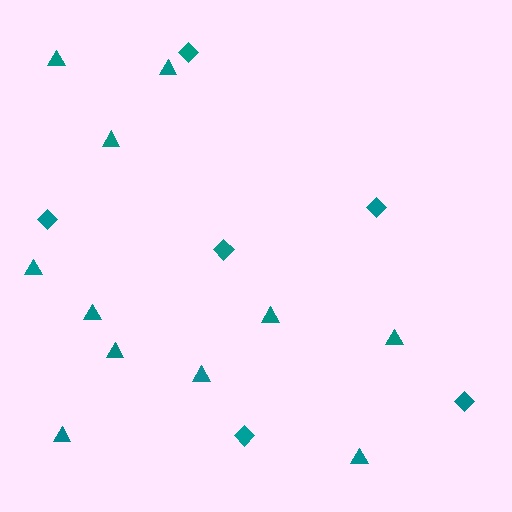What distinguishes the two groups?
There are 2 groups: one group of diamonds (6) and one group of triangles (11).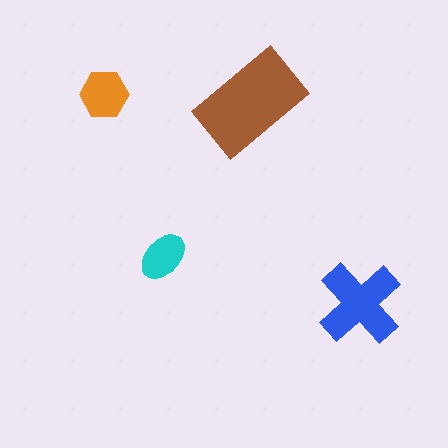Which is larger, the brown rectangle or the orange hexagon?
The brown rectangle.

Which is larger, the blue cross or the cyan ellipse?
The blue cross.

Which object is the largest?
The brown rectangle.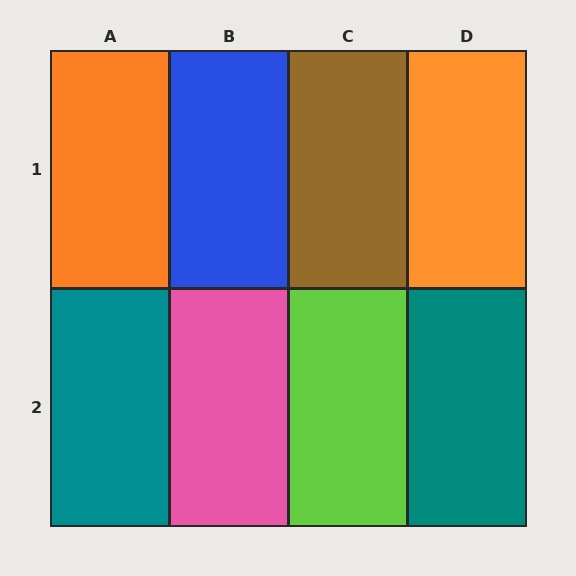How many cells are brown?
1 cell is brown.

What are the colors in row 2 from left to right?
Teal, pink, lime, teal.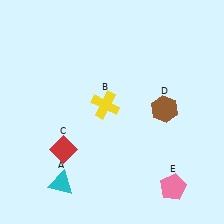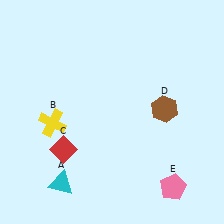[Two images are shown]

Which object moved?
The yellow cross (B) moved left.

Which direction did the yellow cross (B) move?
The yellow cross (B) moved left.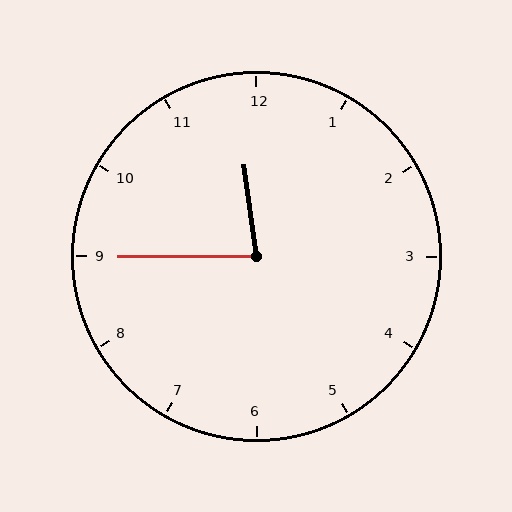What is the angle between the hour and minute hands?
Approximately 82 degrees.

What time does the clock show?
11:45.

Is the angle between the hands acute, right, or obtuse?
It is acute.